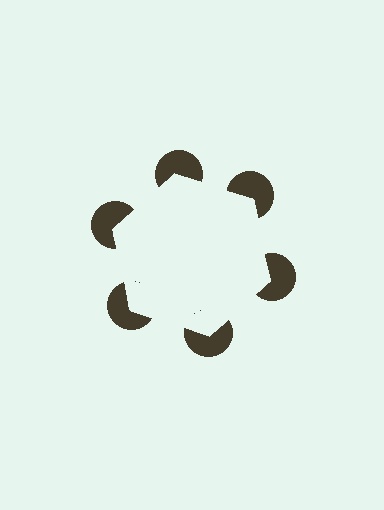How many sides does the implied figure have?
6 sides.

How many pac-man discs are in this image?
There are 6 — one at each vertex of the illusory hexagon.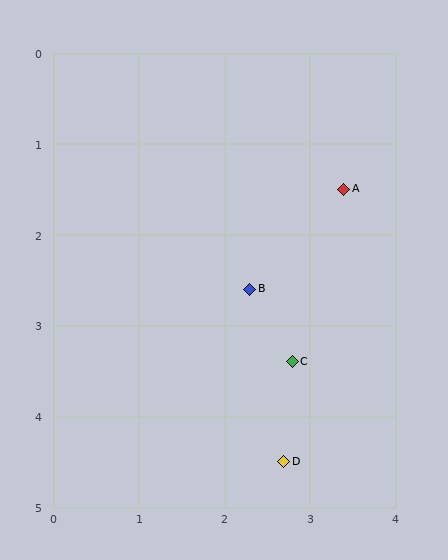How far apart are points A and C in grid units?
Points A and C are about 2.0 grid units apart.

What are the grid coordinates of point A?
Point A is at approximately (3.4, 1.5).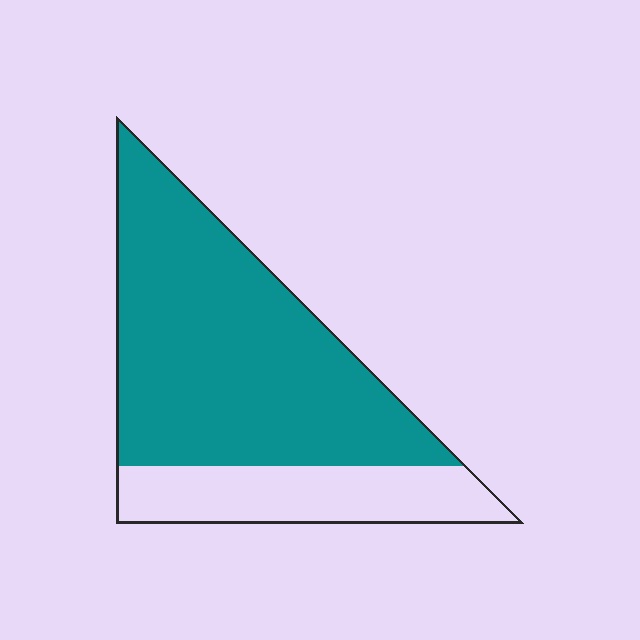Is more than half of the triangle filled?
Yes.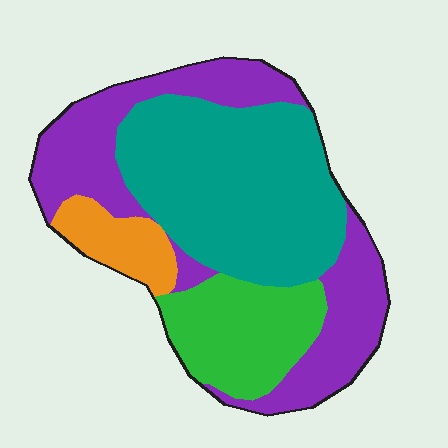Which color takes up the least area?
Orange, at roughly 10%.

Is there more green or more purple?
Purple.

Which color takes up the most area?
Teal, at roughly 40%.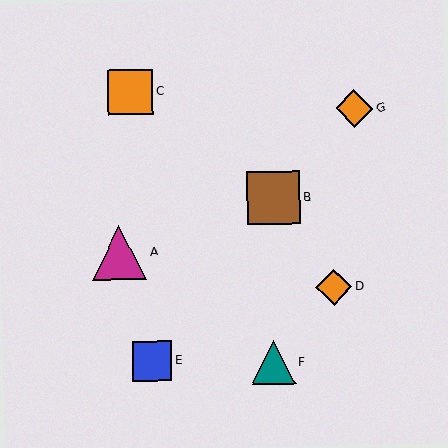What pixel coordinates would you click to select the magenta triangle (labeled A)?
Click at (119, 252) to select the magenta triangle A.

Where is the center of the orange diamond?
The center of the orange diamond is at (334, 287).